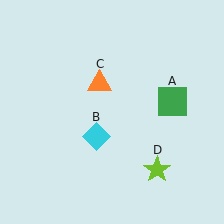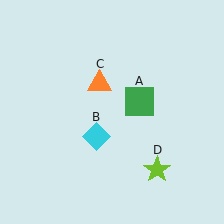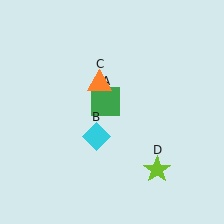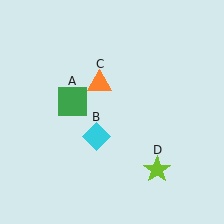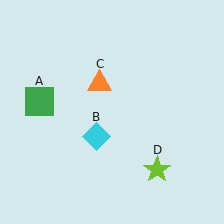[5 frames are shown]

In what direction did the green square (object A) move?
The green square (object A) moved left.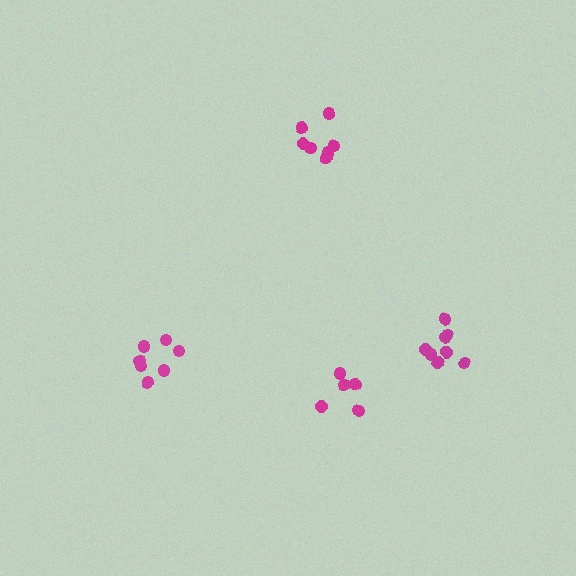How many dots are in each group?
Group 1: 5 dots, Group 2: 7 dots, Group 3: 8 dots, Group 4: 7 dots (27 total).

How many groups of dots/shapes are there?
There are 4 groups.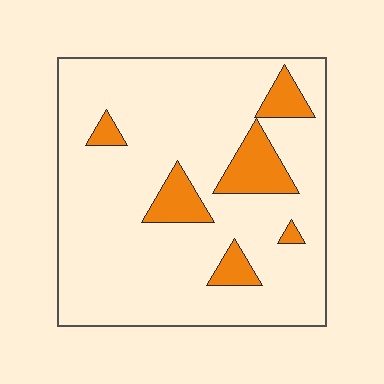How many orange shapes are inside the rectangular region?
6.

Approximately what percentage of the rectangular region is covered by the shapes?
Approximately 15%.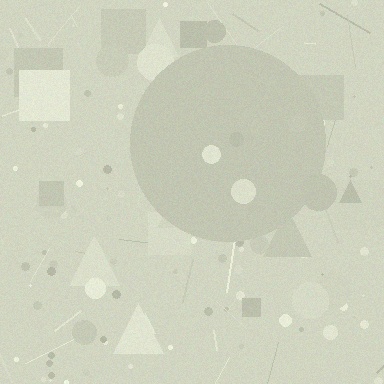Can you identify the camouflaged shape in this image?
The camouflaged shape is a circle.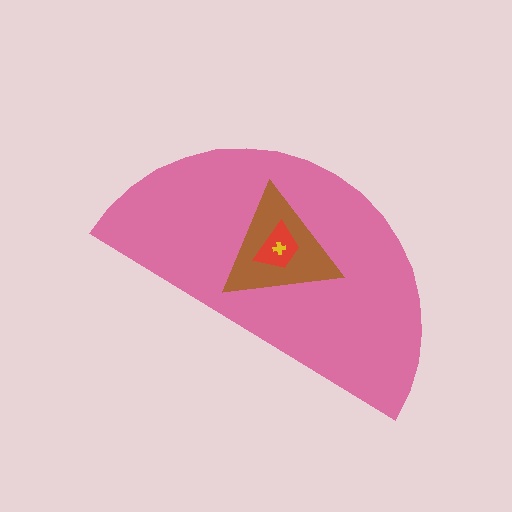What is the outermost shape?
The pink semicircle.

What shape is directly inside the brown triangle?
The red trapezoid.